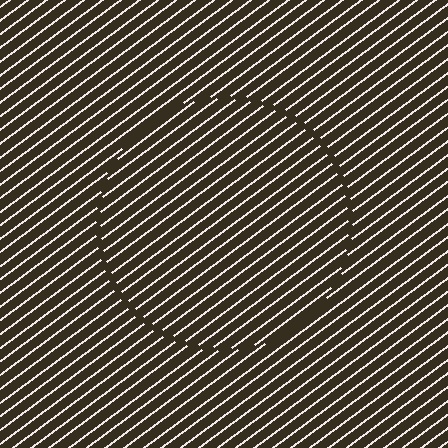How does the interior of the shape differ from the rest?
The interior of the shape contains the same grating, shifted by half a period — the contour is defined by the phase discontinuity where line-ends from the inner and outer gratings abut.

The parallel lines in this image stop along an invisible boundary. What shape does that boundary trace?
An illusory circle. The interior of the shape contains the same grating, shifted by half a period — the contour is defined by the phase discontinuity where line-ends from the inner and outer gratings abut.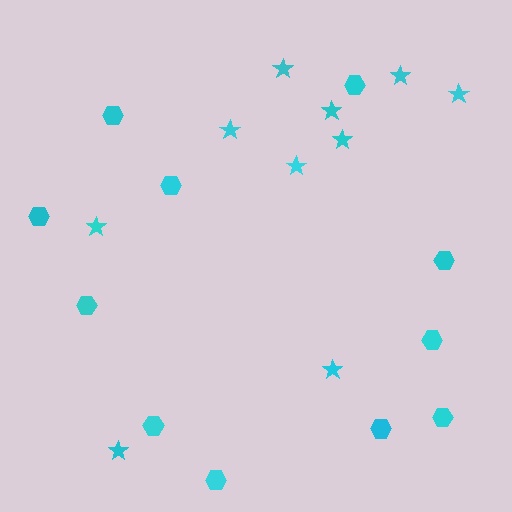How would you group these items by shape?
There are 2 groups: one group of hexagons (11) and one group of stars (10).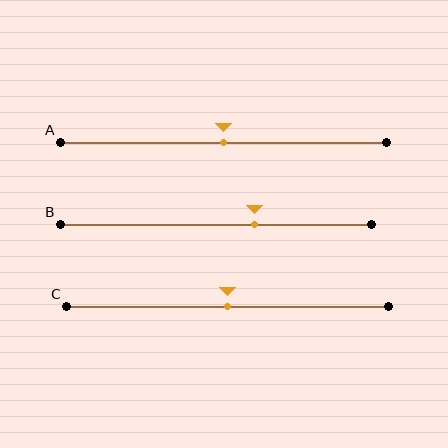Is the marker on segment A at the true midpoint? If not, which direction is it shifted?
Yes, the marker on segment A is at the true midpoint.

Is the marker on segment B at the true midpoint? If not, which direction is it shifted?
No, the marker on segment B is shifted to the right by about 12% of the segment length.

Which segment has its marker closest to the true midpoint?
Segment A has its marker closest to the true midpoint.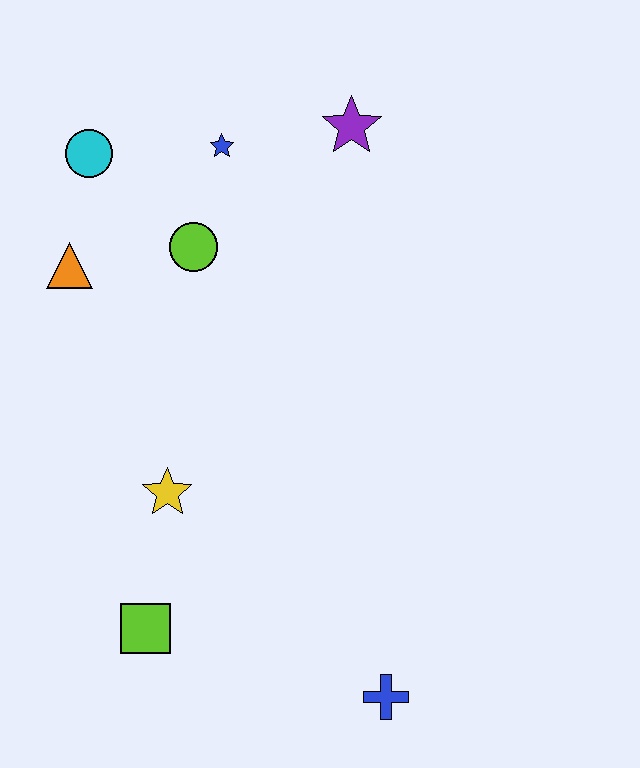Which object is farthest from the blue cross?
The cyan circle is farthest from the blue cross.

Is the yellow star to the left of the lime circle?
Yes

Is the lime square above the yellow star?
No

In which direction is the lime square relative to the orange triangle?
The lime square is below the orange triangle.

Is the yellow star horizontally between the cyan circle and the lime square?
No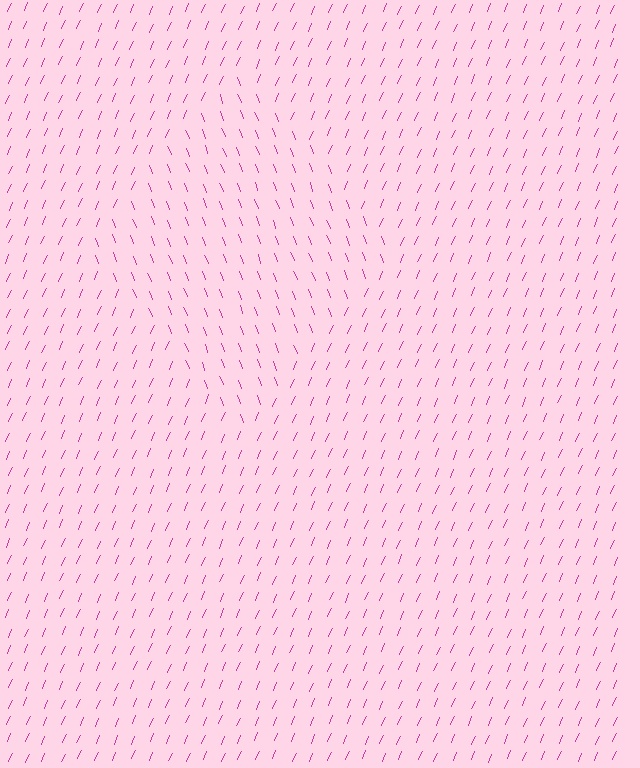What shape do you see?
I see a diamond.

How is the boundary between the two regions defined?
The boundary is defined purely by a change in line orientation (approximately 45 degrees difference). All lines are the same color and thickness.